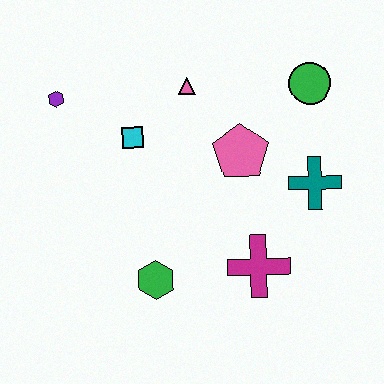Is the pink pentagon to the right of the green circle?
No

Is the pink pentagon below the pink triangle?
Yes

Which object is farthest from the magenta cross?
The purple hexagon is farthest from the magenta cross.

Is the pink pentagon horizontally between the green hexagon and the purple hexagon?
No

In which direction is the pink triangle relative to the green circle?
The pink triangle is to the left of the green circle.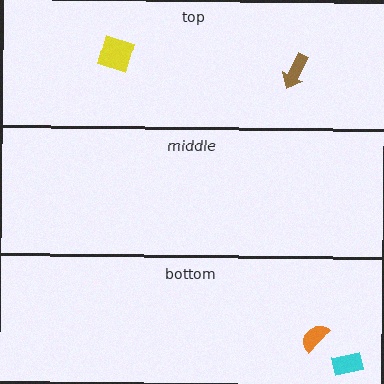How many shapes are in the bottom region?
2.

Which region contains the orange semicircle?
The bottom region.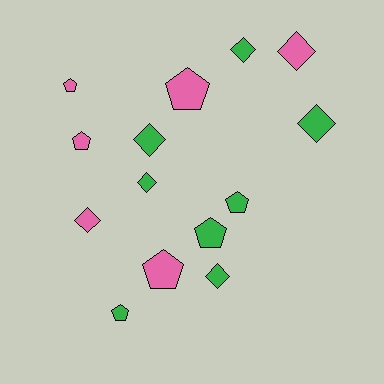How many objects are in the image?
There are 14 objects.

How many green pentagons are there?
There are 3 green pentagons.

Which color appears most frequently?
Green, with 8 objects.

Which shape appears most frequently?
Diamond, with 7 objects.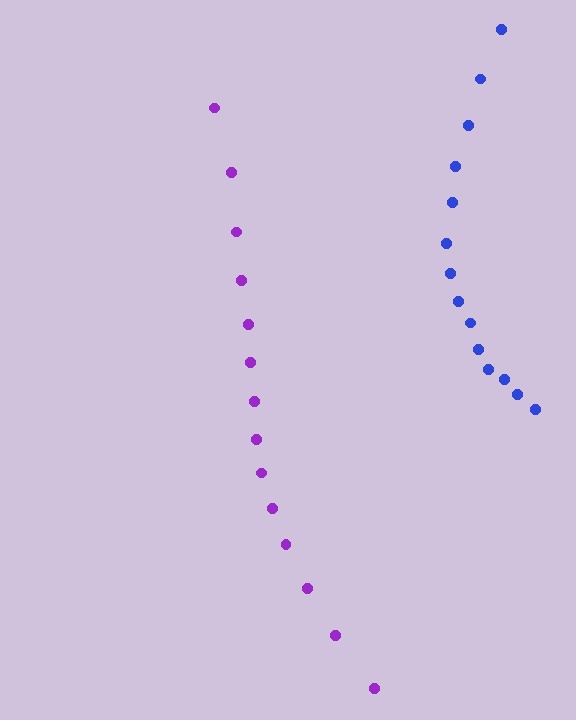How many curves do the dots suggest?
There are 2 distinct paths.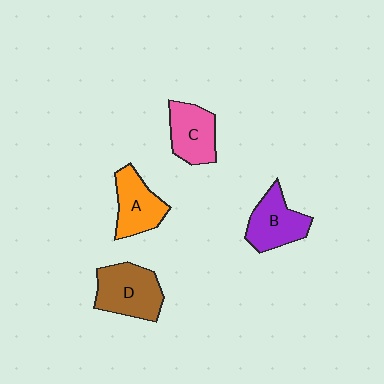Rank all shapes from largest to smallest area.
From largest to smallest: D (brown), B (purple), A (orange), C (pink).